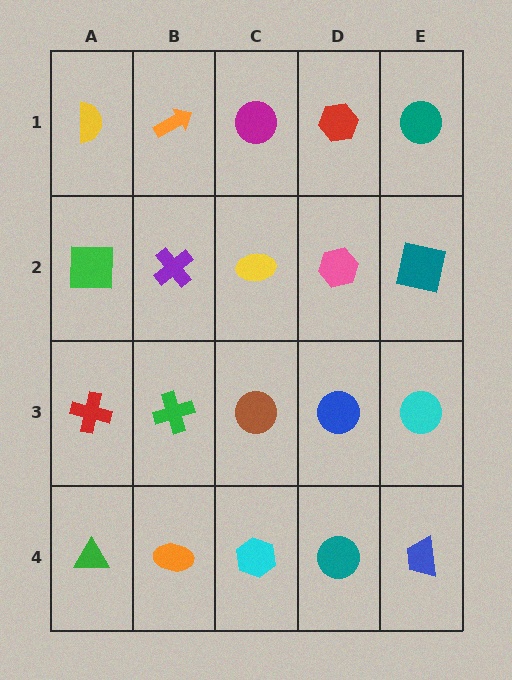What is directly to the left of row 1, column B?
A yellow semicircle.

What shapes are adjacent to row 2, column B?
An orange arrow (row 1, column B), a green cross (row 3, column B), a green square (row 2, column A), a yellow ellipse (row 2, column C).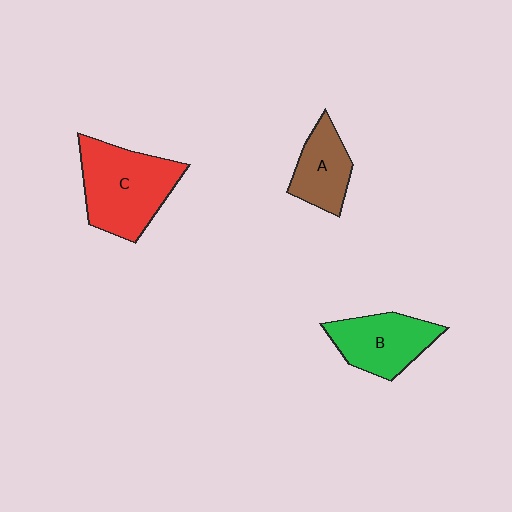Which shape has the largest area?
Shape C (red).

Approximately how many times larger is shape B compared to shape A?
Approximately 1.3 times.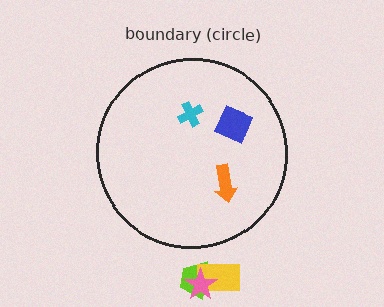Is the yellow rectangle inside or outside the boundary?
Outside.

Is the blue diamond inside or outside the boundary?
Inside.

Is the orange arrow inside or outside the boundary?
Inside.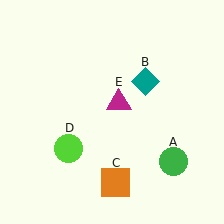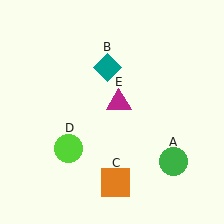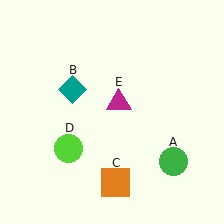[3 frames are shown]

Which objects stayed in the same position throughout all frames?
Green circle (object A) and orange square (object C) and lime circle (object D) and magenta triangle (object E) remained stationary.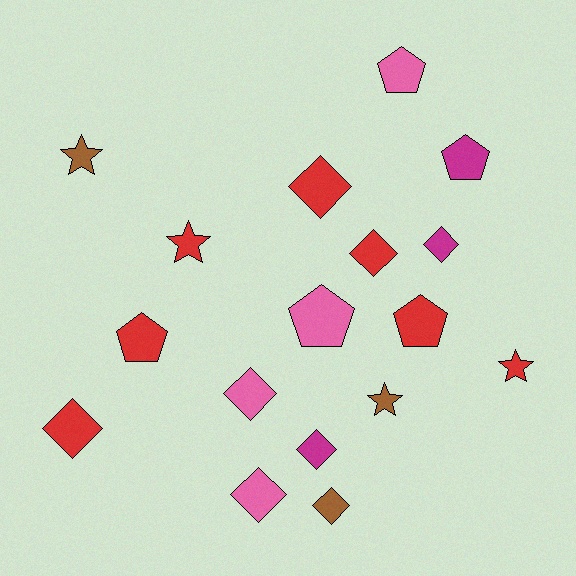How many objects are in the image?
There are 17 objects.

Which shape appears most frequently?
Diamond, with 8 objects.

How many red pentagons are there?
There are 2 red pentagons.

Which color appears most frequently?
Red, with 7 objects.